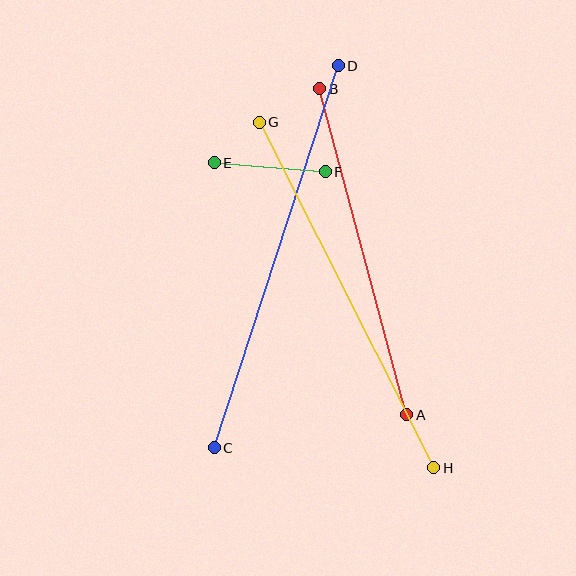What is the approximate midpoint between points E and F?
The midpoint is at approximately (270, 167) pixels.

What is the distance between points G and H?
The distance is approximately 387 pixels.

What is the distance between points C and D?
The distance is approximately 402 pixels.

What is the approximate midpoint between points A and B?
The midpoint is at approximately (363, 252) pixels.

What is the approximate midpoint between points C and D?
The midpoint is at approximately (276, 257) pixels.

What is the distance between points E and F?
The distance is approximately 112 pixels.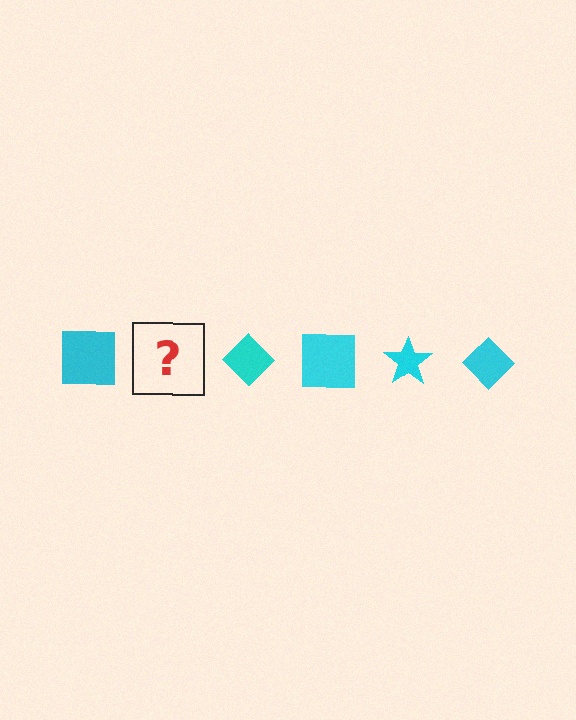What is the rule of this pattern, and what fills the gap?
The rule is that the pattern cycles through square, star, diamond shapes in cyan. The gap should be filled with a cyan star.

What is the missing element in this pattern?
The missing element is a cyan star.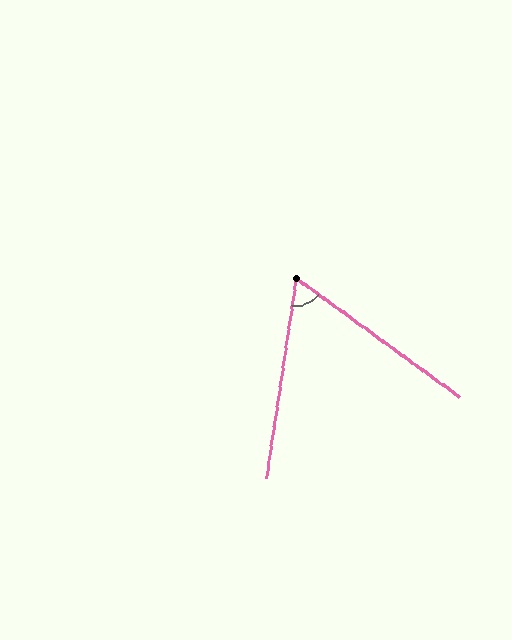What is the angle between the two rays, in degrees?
Approximately 62 degrees.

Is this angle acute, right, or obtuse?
It is acute.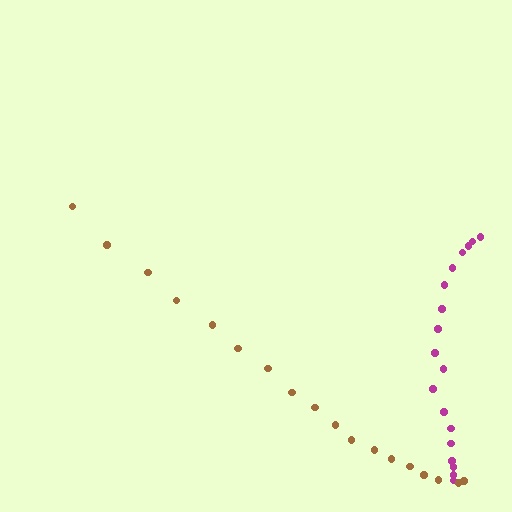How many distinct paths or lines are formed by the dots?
There are 2 distinct paths.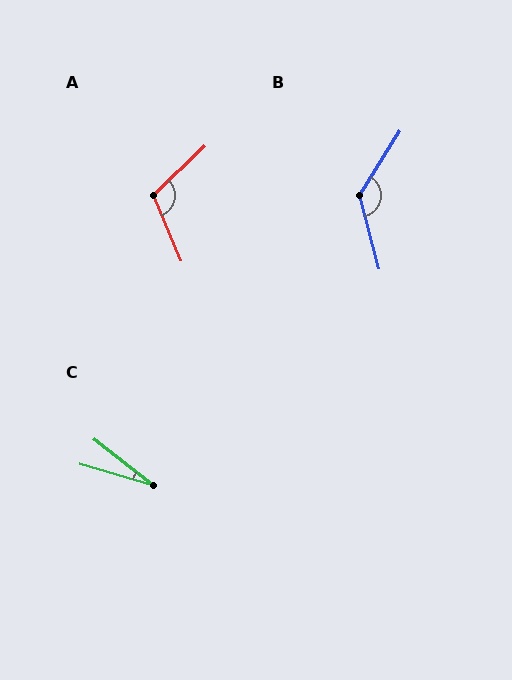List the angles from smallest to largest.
C (22°), A (111°), B (133°).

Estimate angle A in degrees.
Approximately 111 degrees.